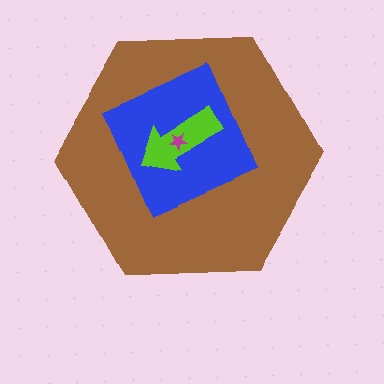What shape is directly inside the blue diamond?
The lime arrow.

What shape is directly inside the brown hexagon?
The blue diamond.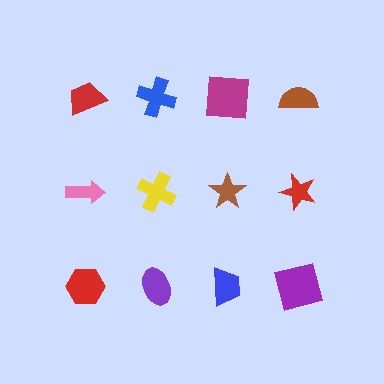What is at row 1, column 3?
A magenta square.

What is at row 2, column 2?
A yellow cross.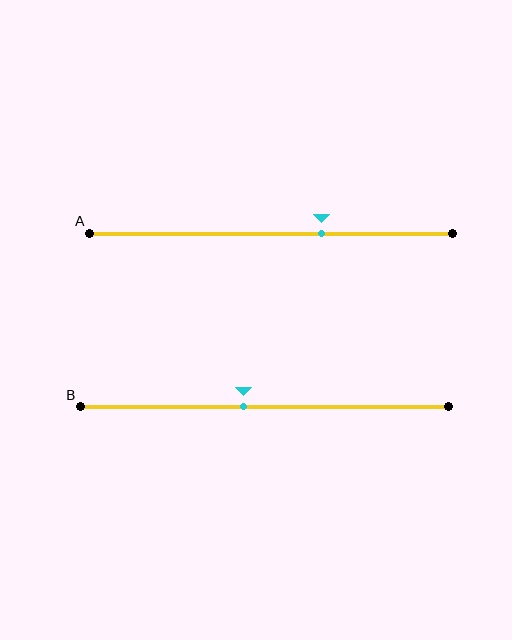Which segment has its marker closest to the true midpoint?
Segment B has its marker closest to the true midpoint.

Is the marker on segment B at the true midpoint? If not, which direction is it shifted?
No, the marker on segment B is shifted to the left by about 6% of the segment length.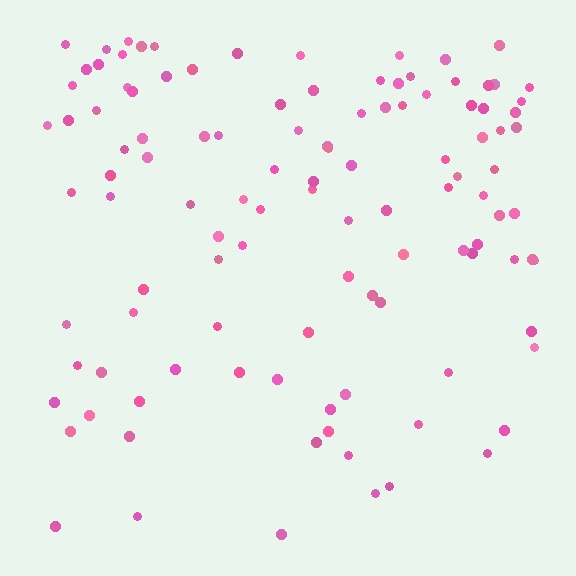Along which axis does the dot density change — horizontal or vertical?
Vertical.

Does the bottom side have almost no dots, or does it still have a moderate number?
Still a moderate number, just noticeably fewer than the top.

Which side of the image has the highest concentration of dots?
The top.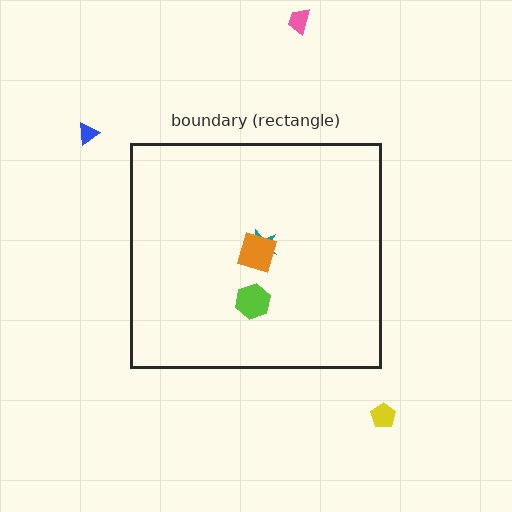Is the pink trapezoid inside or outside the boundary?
Outside.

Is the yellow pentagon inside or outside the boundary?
Outside.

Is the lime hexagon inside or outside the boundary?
Inside.